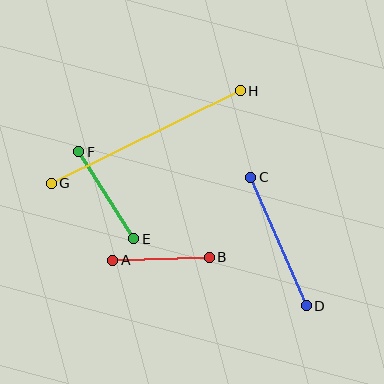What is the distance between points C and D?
The distance is approximately 140 pixels.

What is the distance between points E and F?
The distance is approximately 103 pixels.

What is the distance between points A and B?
The distance is approximately 97 pixels.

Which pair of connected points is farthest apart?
Points G and H are farthest apart.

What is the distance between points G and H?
The distance is approximately 210 pixels.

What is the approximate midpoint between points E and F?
The midpoint is at approximately (106, 195) pixels.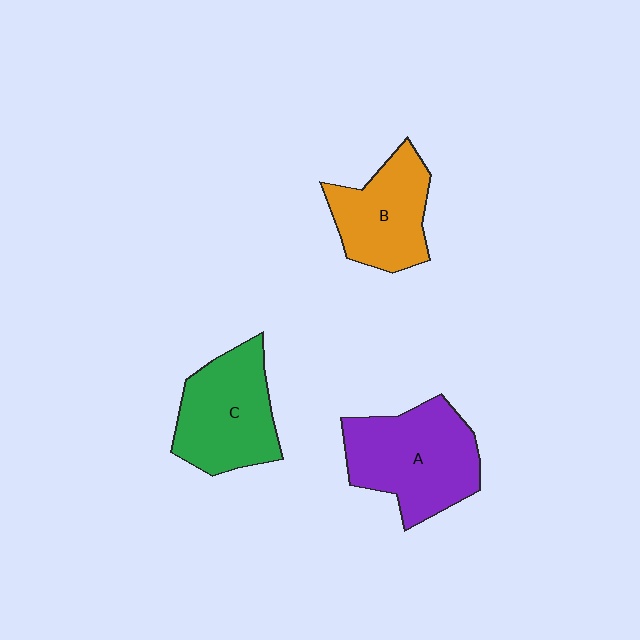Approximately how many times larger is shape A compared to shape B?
Approximately 1.3 times.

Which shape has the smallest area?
Shape B (orange).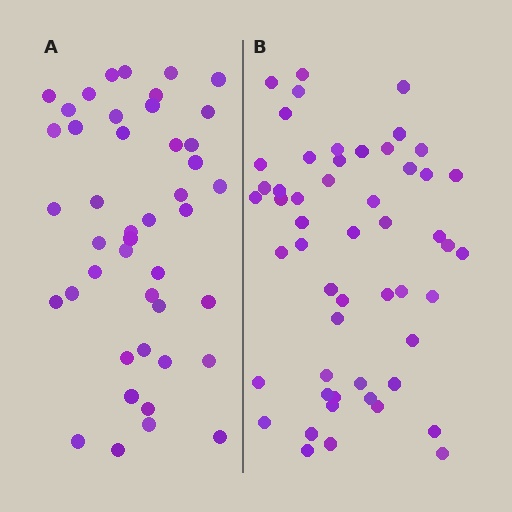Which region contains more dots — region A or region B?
Region B (the right region) has more dots.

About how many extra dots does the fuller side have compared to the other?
Region B has roughly 8 or so more dots than region A.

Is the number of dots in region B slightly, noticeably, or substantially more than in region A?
Region B has only slightly more — the two regions are fairly close. The ratio is roughly 1.2 to 1.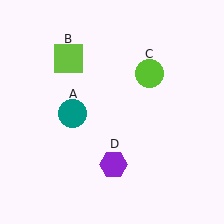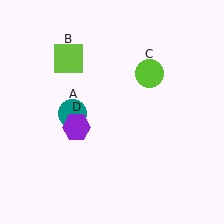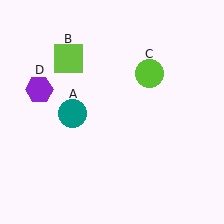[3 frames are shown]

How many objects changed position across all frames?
1 object changed position: purple hexagon (object D).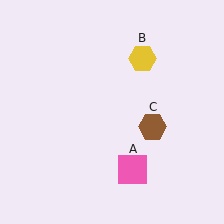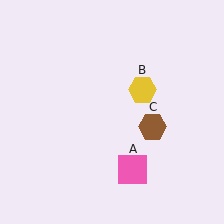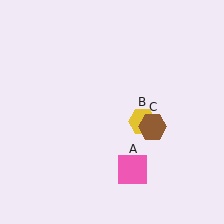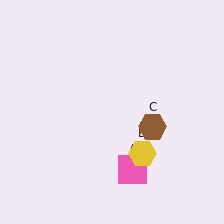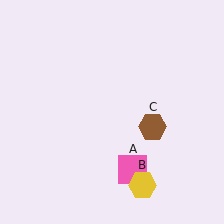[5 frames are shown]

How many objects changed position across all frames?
1 object changed position: yellow hexagon (object B).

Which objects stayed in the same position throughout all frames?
Pink square (object A) and brown hexagon (object C) remained stationary.